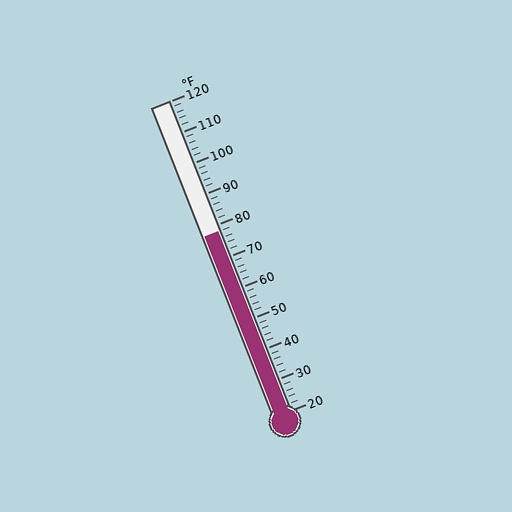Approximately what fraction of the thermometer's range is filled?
The thermometer is filled to approximately 60% of its range.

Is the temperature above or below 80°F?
The temperature is below 80°F.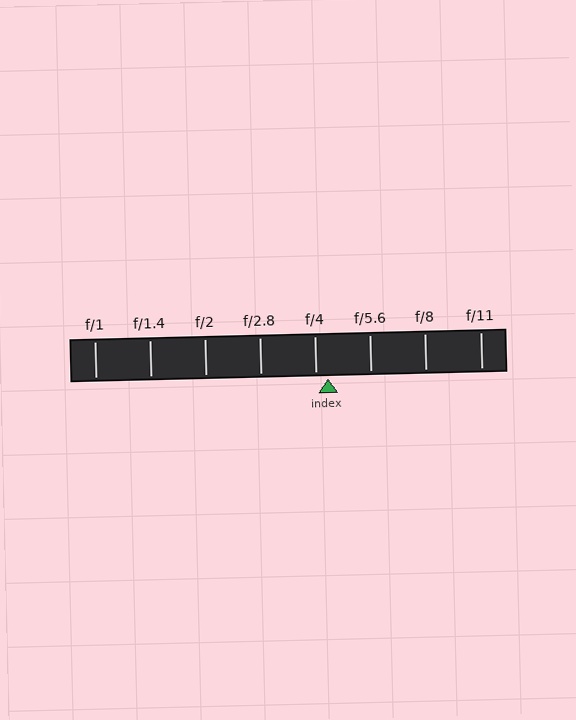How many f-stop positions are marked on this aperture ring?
There are 8 f-stop positions marked.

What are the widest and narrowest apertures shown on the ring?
The widest aperture shown is f/1 and the narrowest is f/11.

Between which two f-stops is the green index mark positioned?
The index mark is between f/4 and f/5.6.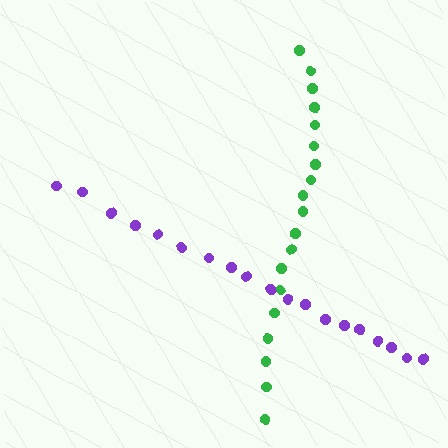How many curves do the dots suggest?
There are 2 distinct paths.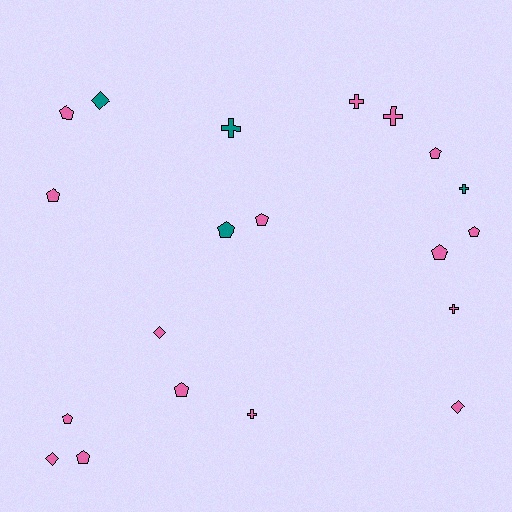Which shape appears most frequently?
Pentagon, with 10 objects.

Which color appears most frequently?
Pink, with 16 objects.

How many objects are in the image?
There are 20 objects.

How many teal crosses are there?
There are 2 teal crosses.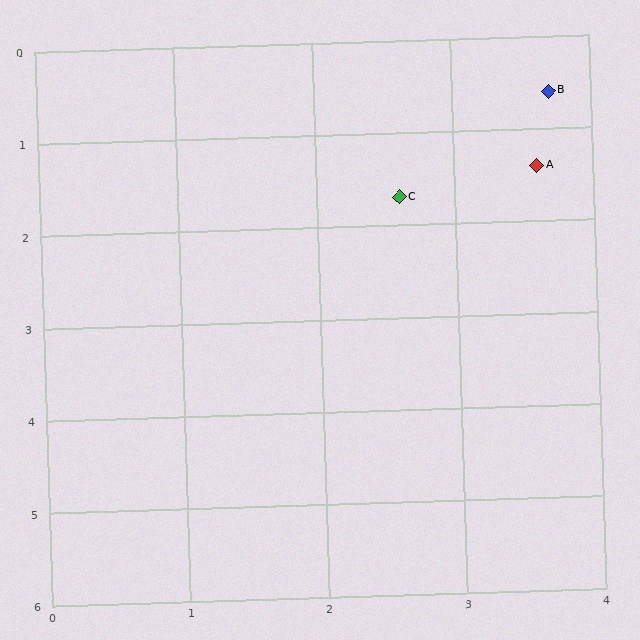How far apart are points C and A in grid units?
Points C and A are about 1.0 grid units apart.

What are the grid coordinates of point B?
Point B is at approximately (3.7, 0.6).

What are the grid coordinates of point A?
Point A is at approximately (3.6, 1.4).